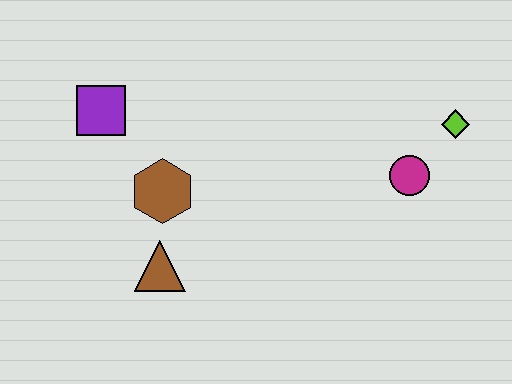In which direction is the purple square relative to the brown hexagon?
The purple square is above the brown hexagon.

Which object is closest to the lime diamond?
The magenta circle is closest to the lime diamond.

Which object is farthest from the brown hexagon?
The lime diamond is farthest from the brown hexagon.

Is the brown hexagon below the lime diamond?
Yes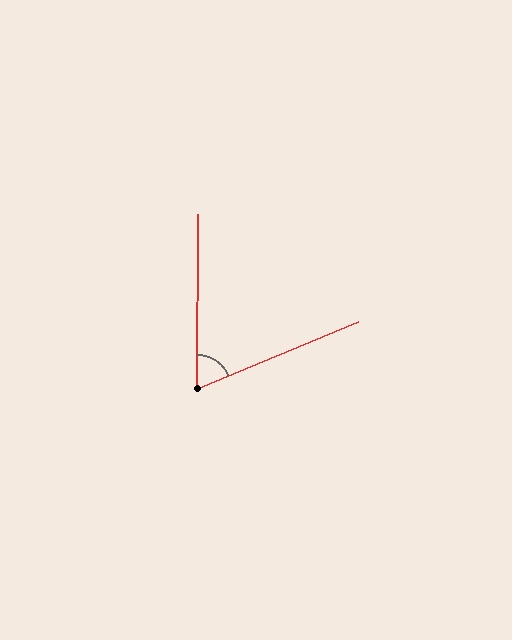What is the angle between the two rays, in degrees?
Approximately 67 degrees.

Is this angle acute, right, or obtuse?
It is acute.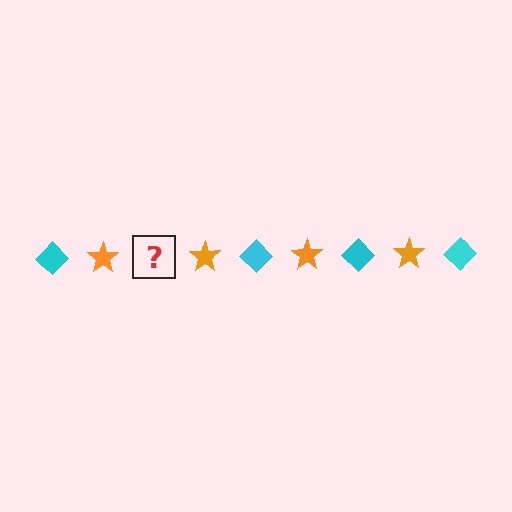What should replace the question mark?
The question mark should be replaced with a cyan diamond.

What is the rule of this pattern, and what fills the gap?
The rule is that the pattern alternates between cyan diamond and orange star. The gap should be filled with a cyan diamond.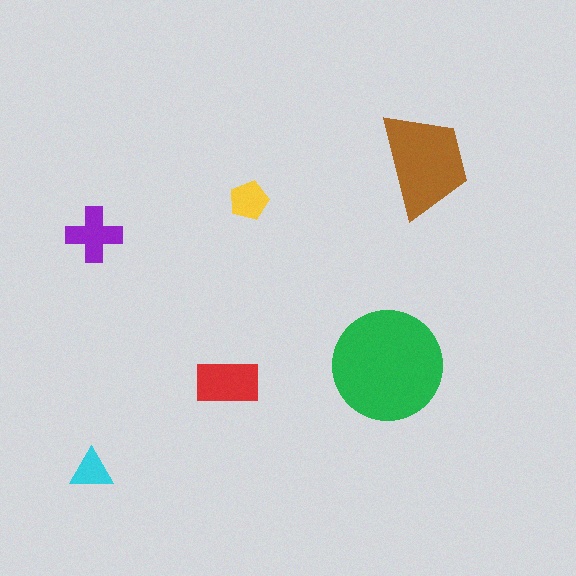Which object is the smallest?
The cyan triangle.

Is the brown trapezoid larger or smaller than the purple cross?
Larger.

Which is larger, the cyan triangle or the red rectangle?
The red rectangle.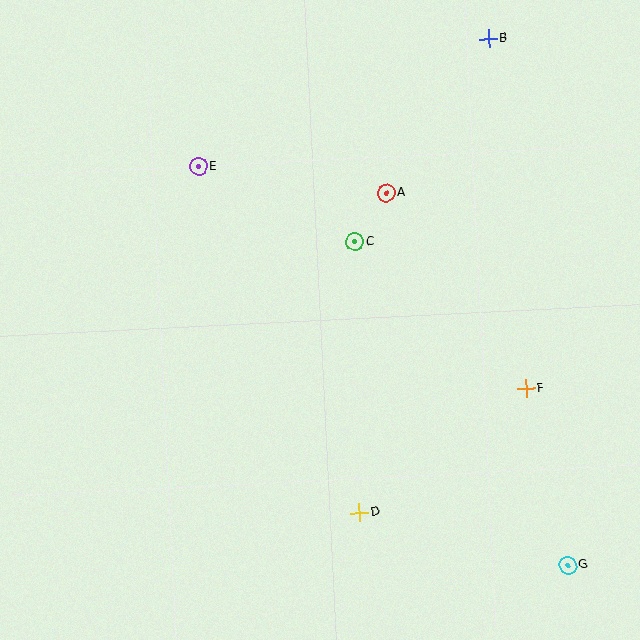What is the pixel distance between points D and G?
The distance between D and G is 215 pixels.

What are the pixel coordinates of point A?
Point A is at (386, 193).